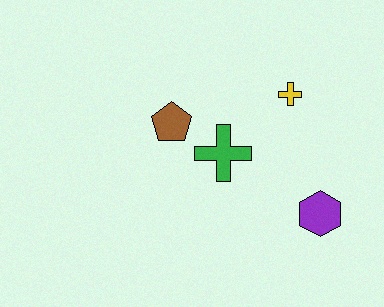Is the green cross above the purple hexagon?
Yes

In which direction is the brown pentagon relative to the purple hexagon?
The brown pentagon is to the left of the purple hexagon.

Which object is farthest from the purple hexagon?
The brown pentagon is farthest from the purple hexagon.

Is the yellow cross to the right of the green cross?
Yes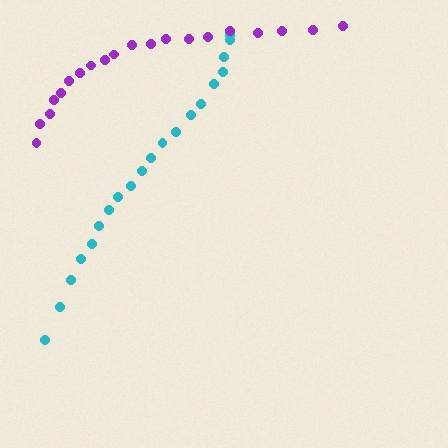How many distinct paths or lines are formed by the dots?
There are 2 distinct paths.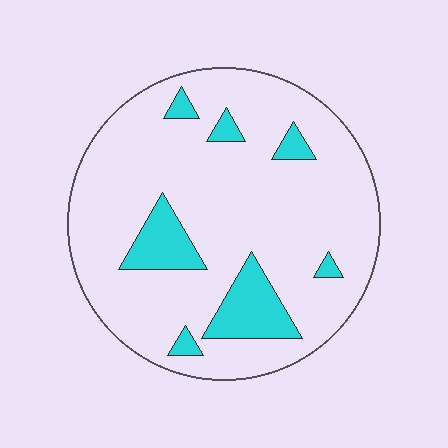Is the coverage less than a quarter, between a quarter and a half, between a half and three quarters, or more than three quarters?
Less than a quarter.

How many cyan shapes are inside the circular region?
7.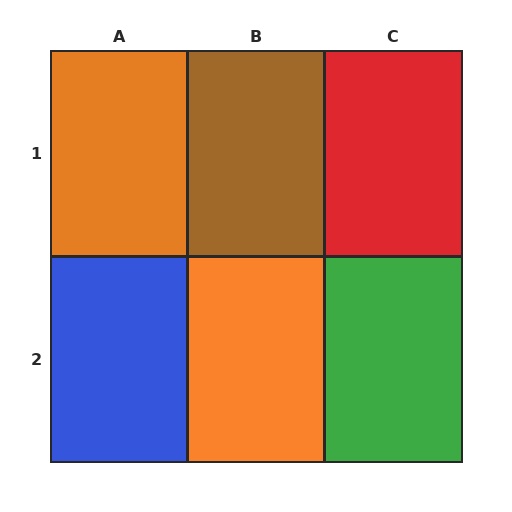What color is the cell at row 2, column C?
Green.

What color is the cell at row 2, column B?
Orange.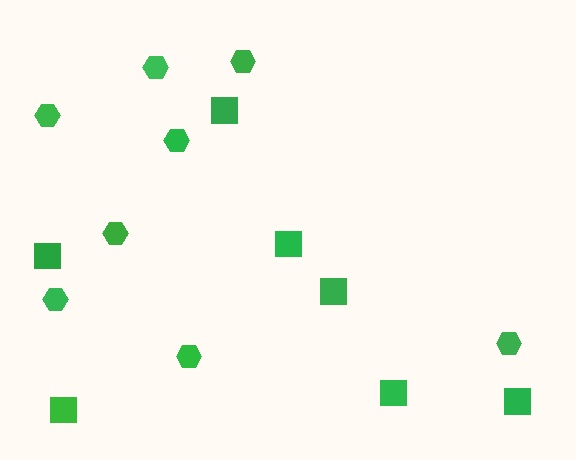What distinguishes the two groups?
There are 2 groups: one group of hexagons (8) and one group of squares (7).